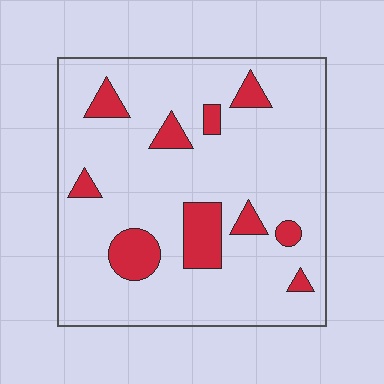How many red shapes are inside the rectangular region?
10.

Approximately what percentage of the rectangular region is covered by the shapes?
Approximately 15%.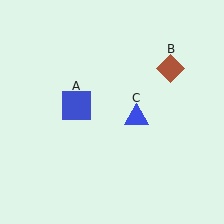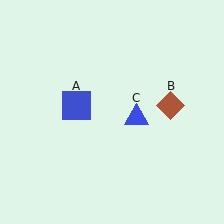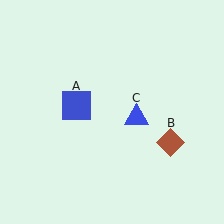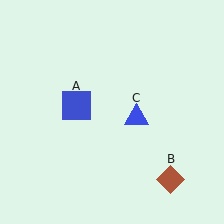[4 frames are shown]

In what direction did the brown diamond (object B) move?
The brown diamond (object B) moved down.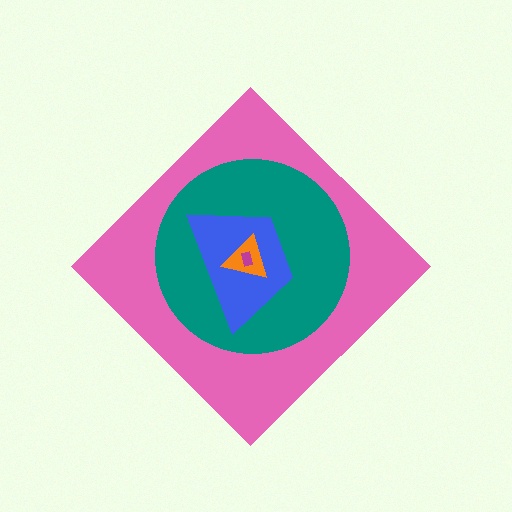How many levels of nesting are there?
5.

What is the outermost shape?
The pink diamond.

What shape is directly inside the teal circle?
The blue trapezoid.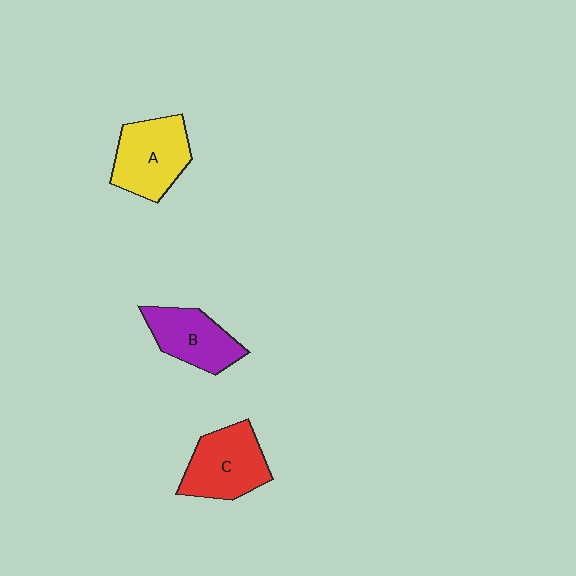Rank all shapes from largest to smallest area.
From largest to smallest: A (yellow), C (red), B (purple).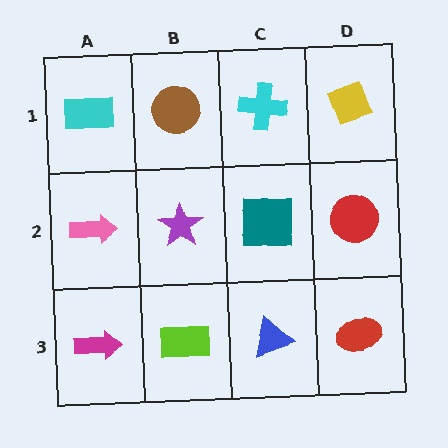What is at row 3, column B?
A lime rectangle.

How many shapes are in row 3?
4 shapes.